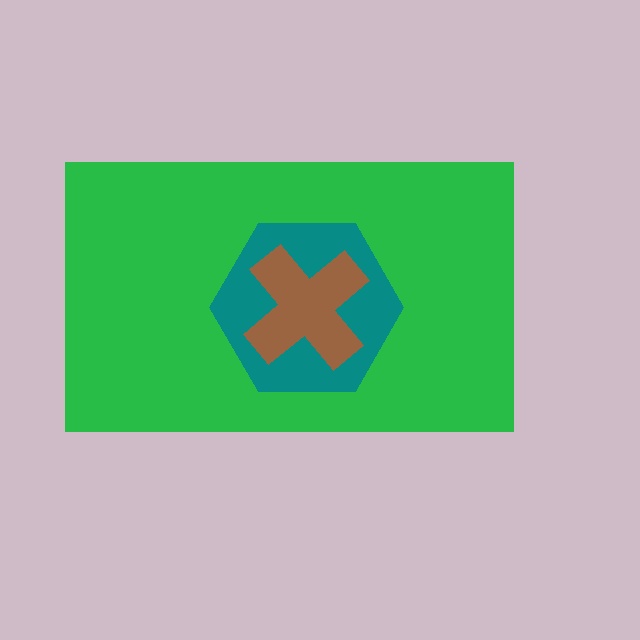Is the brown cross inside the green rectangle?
Yes.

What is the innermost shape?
The brown cross.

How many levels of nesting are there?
3.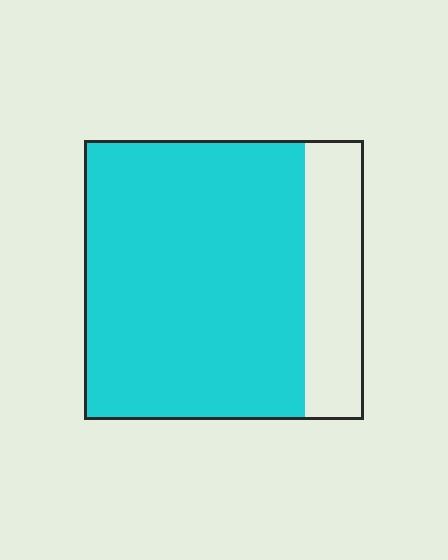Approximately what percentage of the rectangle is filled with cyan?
Approximately 80%.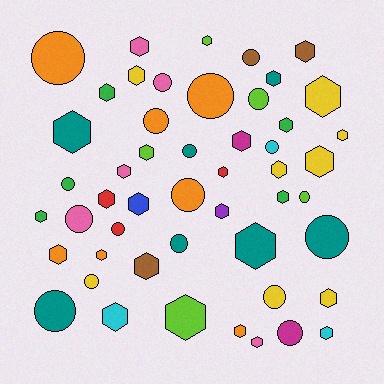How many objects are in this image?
There are 50 objects.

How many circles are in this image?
There are 19 circles.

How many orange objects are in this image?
There are 7 orange objects.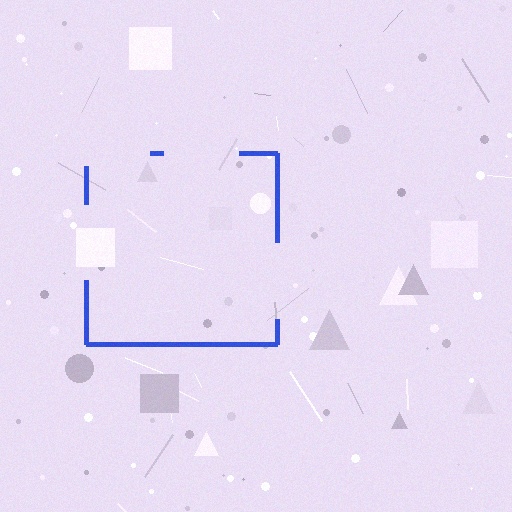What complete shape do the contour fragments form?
The contour fragments form a square.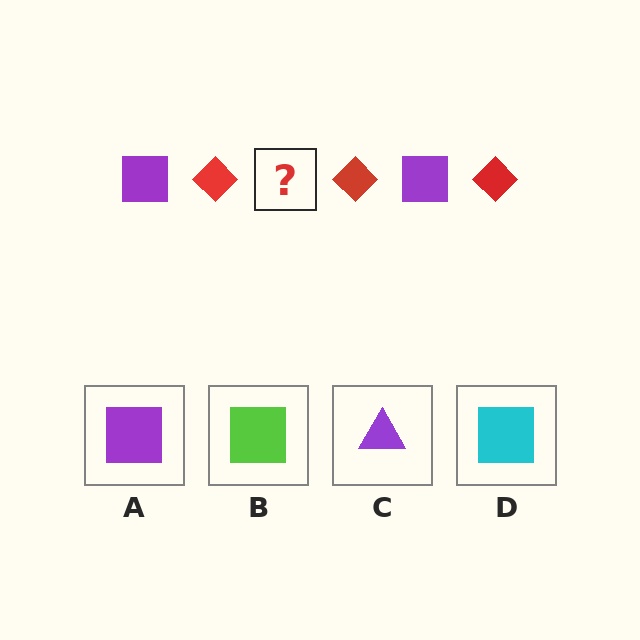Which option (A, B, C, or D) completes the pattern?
A.